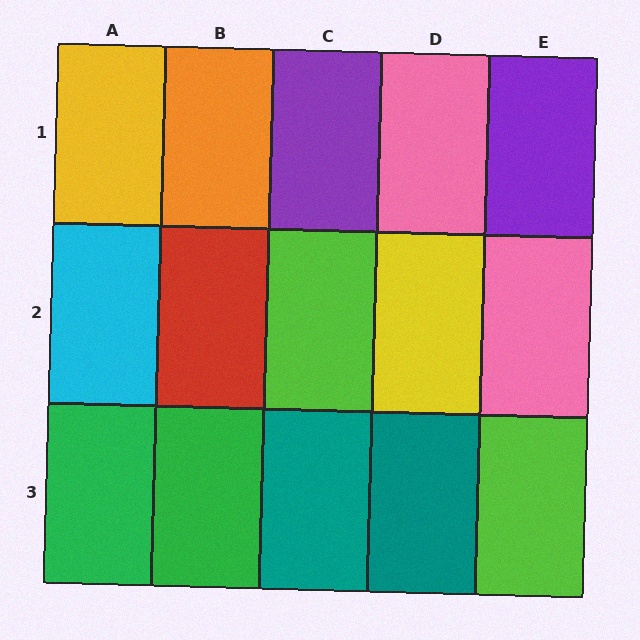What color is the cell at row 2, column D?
Yellow.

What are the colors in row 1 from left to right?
Yellow, orange, purple, pink, purple.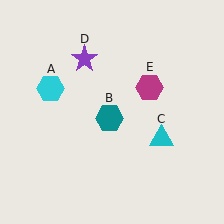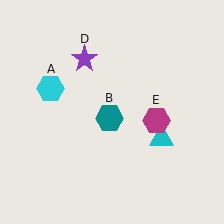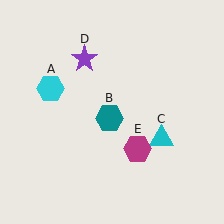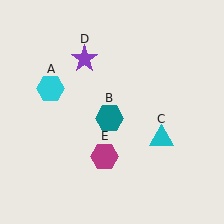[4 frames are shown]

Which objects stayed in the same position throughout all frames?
Cyan hexagon (object A) and teal hexagon (object B) and cyan triangle (object C) and purple star (object D) remained stationary.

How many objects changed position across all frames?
1 object changed position: magenta hexagon (object E).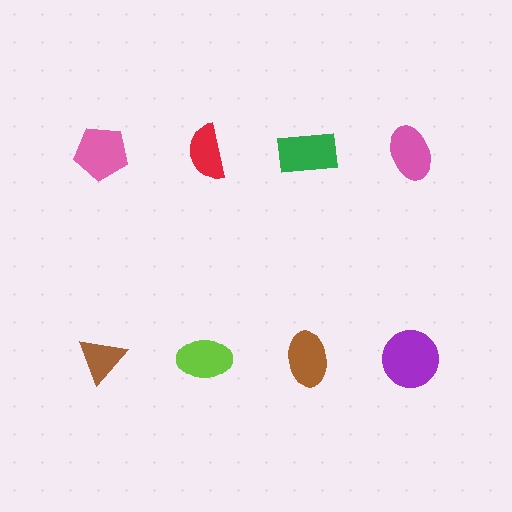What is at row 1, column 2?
A red semicircle.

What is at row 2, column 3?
A brown ellipse.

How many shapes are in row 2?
4 shapes.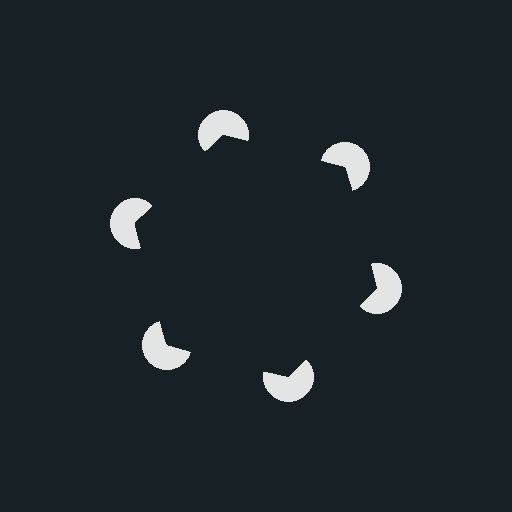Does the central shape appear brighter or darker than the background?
It typically appears slightly darker than the background, even though no actual brightness change is drawn.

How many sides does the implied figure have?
6 sides.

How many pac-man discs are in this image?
There are 6 — one at each vertex of the illusory hexagon.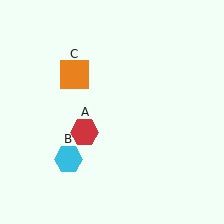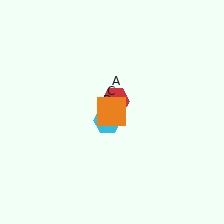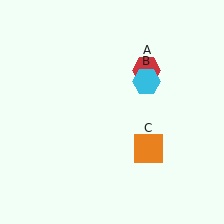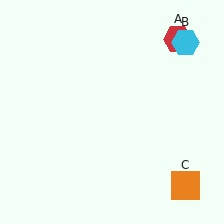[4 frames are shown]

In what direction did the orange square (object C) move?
The orange square (object C) moved down and to the right.